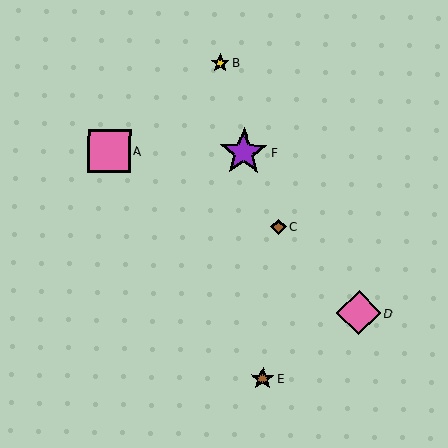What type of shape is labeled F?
Shape F is a purple star.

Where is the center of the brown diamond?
The center of the brown diamond is at (279, 227).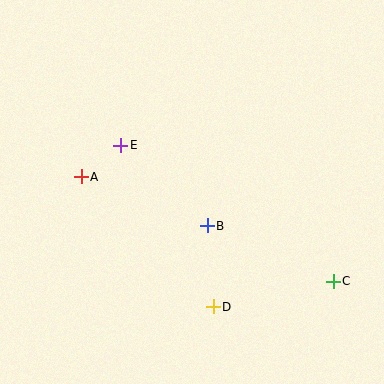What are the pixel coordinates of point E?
Point E is at (121, 145).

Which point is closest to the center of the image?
Point B at (207, 226) is closest to the center.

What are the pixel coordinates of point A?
Point A is at (81, 177).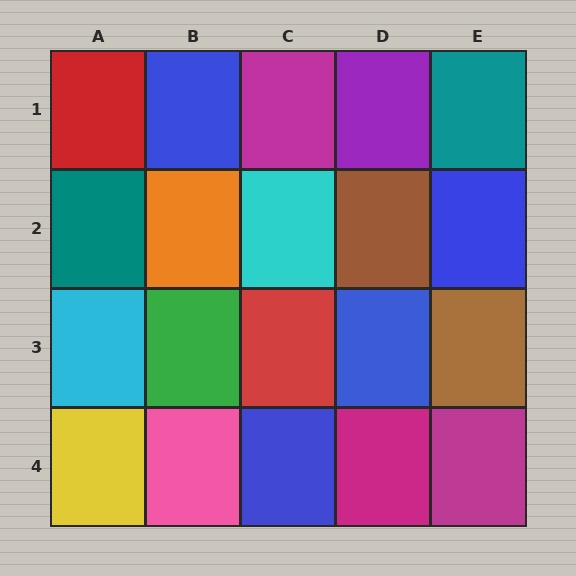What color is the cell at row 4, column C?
Blue.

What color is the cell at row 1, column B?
Blue.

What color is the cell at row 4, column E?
Magenta.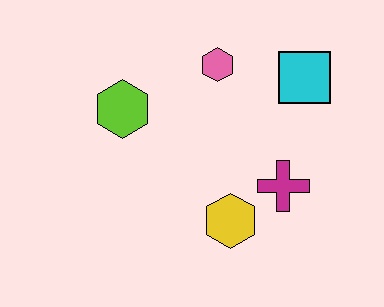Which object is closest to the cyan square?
The pink hexagon is closest to the cyan square.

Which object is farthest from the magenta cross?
The lime hexagon is farthest from the magenta cross.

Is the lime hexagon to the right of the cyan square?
No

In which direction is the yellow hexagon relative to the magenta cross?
The yellow hexagon is to the left of the magenta cross.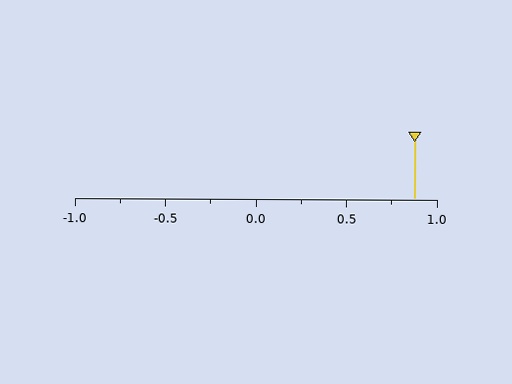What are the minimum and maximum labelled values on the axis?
The axis runs from -1.0 to 1.0.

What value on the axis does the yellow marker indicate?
The marker indicates approximately 0.88.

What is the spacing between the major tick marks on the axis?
The major ticks are spaced 0.5 apart.